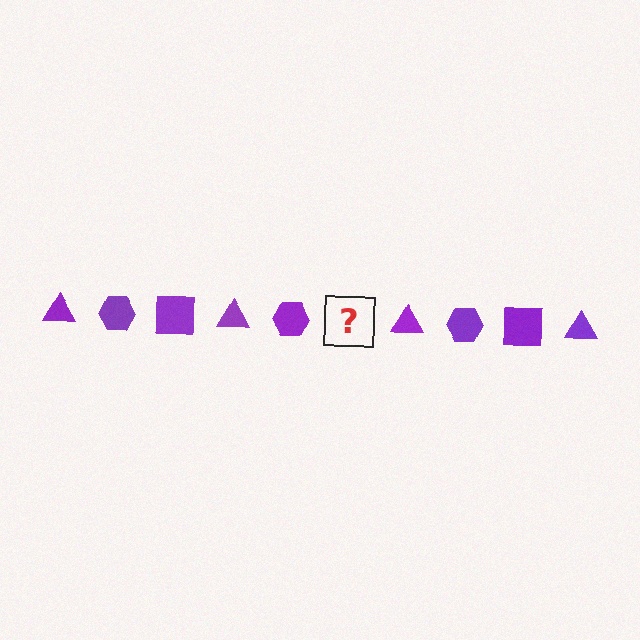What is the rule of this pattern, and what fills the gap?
The rule is that the pattern cycles through triangle, hexagon, square shapes in purple. The gap should be filled with a purple square.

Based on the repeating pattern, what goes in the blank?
The blank should be a purple square.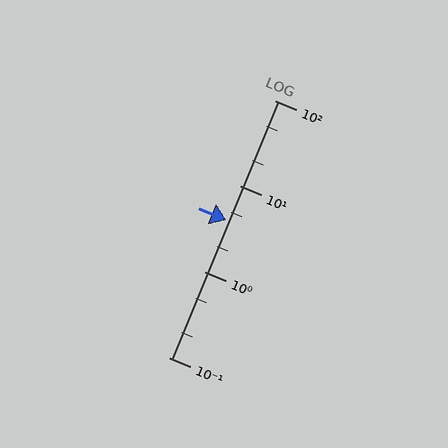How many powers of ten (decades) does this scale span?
The scale spans 3 decades, from 0.1 to 100.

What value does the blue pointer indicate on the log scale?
The pointer indicates approximately 4.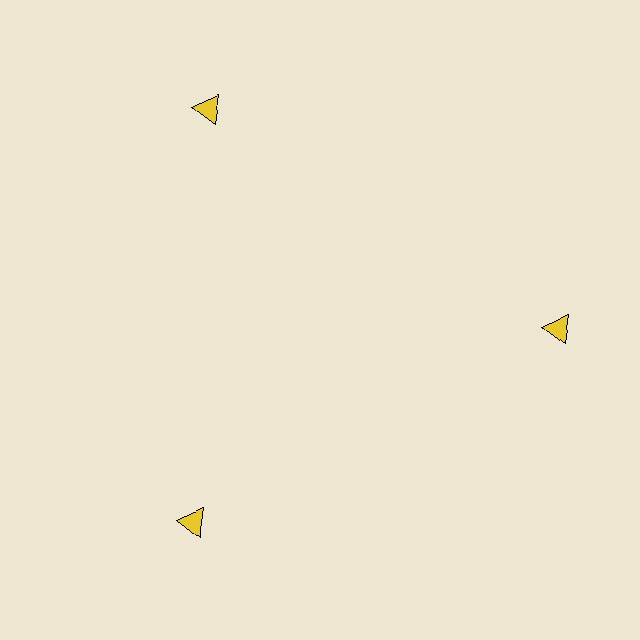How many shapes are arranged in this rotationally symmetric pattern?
There are 3 shapes, arranged in 3 groups of 1.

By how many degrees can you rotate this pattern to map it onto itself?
The pattern maps onto itself every 120 degrees of rotation.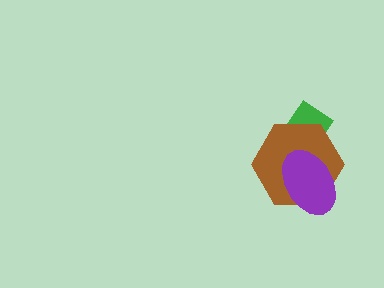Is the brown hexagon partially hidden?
Yes, it is partially covered by another shape.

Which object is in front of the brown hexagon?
The purple ellipse is in front of the brown hexagon.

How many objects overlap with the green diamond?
1 object overlaps with the green diamond.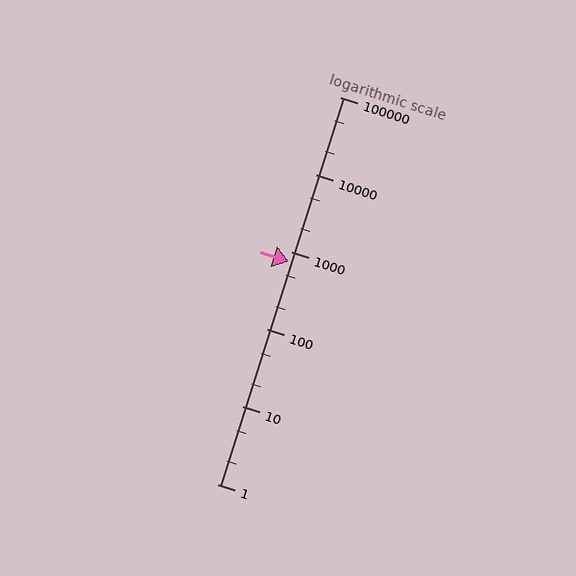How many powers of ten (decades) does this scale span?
The scale spans 5 decades, from 1 to 100000.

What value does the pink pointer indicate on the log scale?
The pointer indicates approximately 760.